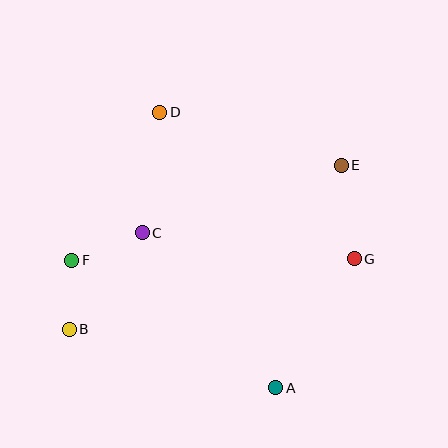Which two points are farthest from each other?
Points B and E are farthest from each other.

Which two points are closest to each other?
Points B and F are closest to each other.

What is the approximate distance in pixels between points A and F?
The distance between A and F is approximately 241 pixels.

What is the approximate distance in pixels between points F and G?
The distance between F and G is approximately 283 pixels.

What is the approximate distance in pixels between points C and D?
The distance between C and D is approximately 122 pixels.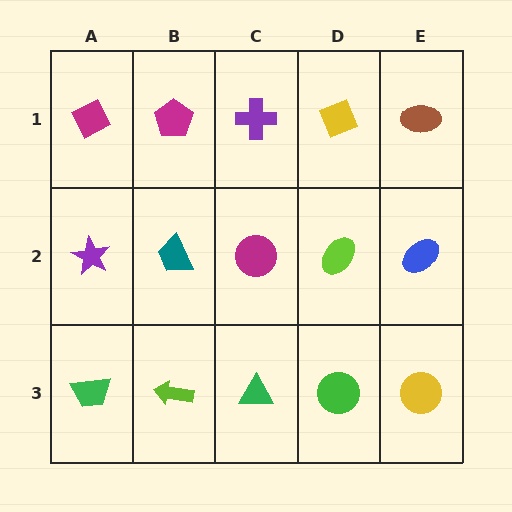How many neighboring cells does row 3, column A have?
2.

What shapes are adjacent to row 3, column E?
A blue ellipse (row 2, column E), a green circle (row 3, column D).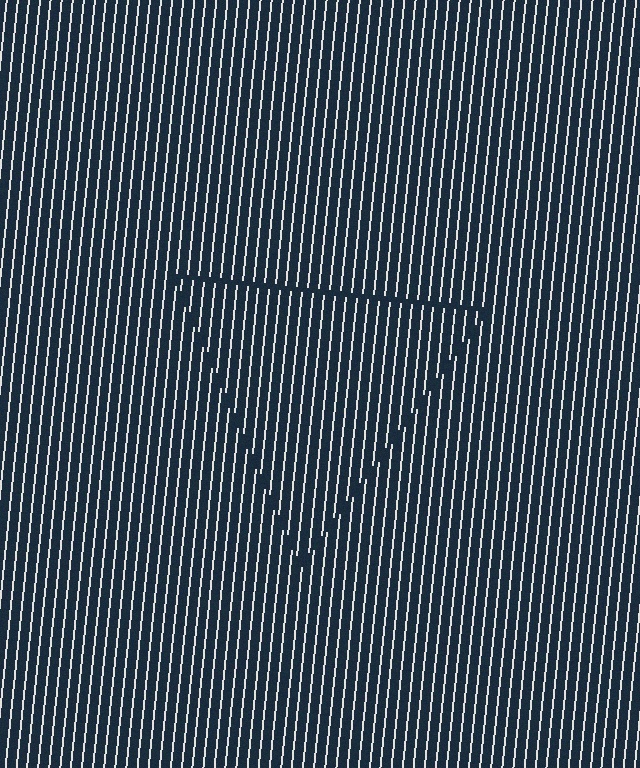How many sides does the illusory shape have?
3 sides — the line-ends trace a triangle.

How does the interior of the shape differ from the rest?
The interior of the shape contains the same grating, shifted by half a period — the contour is defined by the phase discontinuity where line-ends from the inner and outer gratings abut.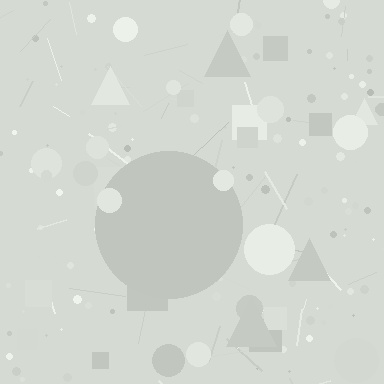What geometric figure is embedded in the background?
A circle is embedded in the background.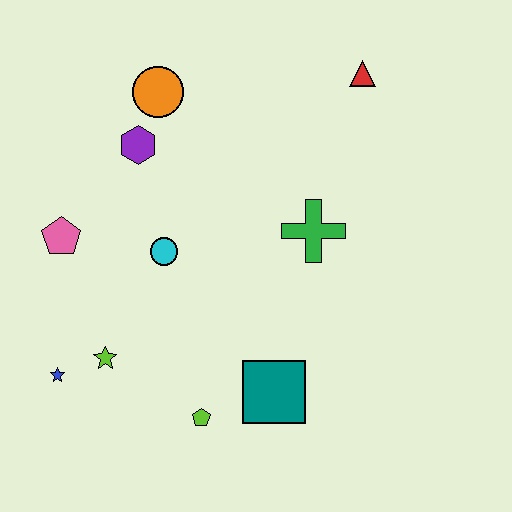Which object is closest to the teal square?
The lime pentagon is closest to the teal square.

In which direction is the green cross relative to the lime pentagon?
The green cross is above the lime pentagon.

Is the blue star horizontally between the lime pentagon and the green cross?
No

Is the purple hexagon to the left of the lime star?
No